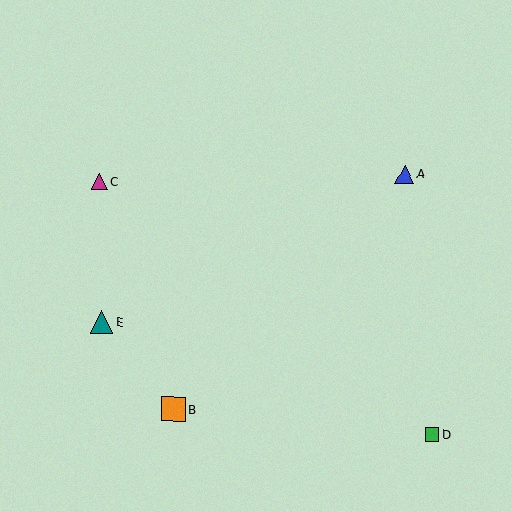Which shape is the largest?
The orange square (labeled B) is the largest.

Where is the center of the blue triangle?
The center of the blue triangle is at (405, 174).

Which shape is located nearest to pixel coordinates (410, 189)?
The blue triangle (labeled A) at (405, 174) is nearest to that location.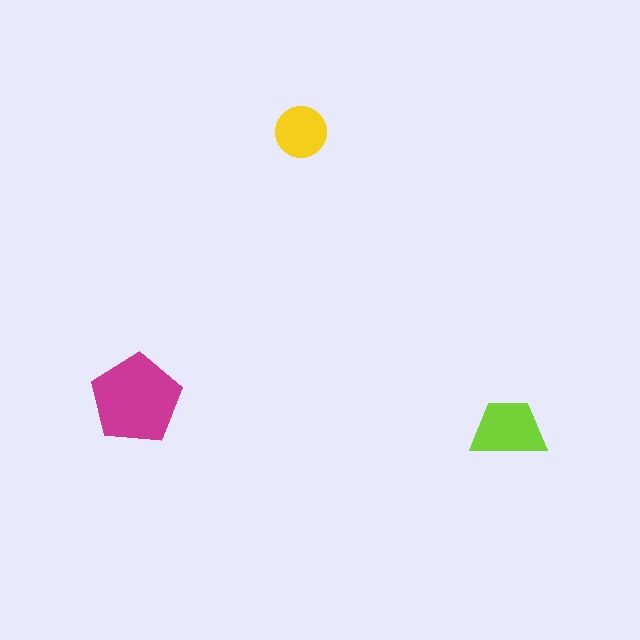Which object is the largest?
The magenta pentagon.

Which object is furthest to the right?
The lime trapezoid is rightmost.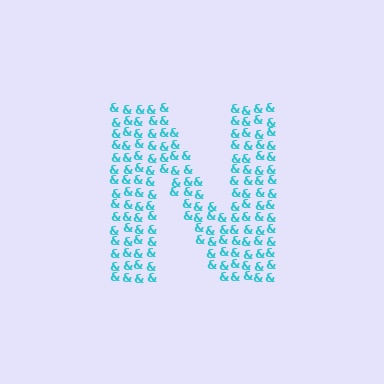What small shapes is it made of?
It is made of small ampersands.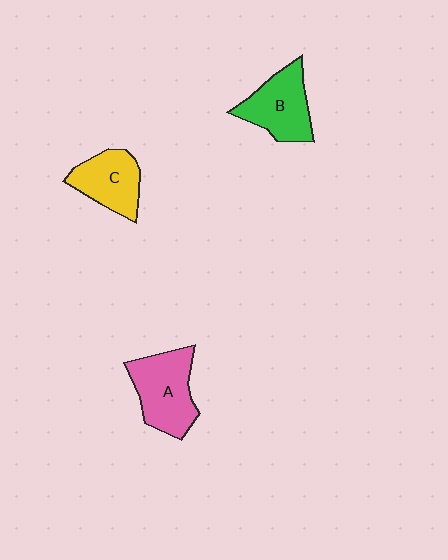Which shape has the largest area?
Shape A (pink).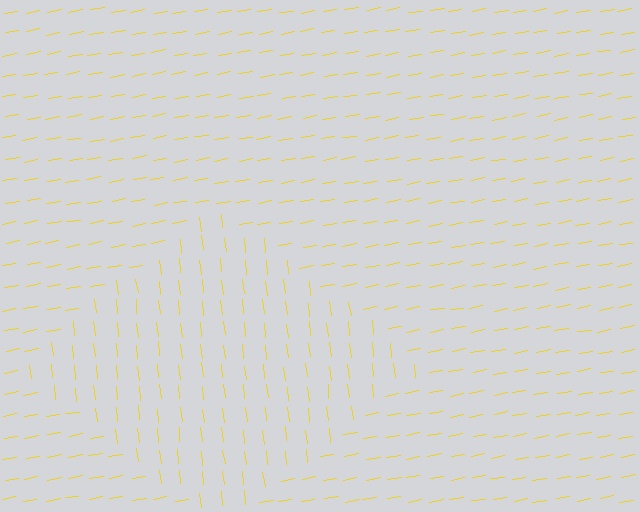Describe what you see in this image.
The image is filled with small yellow line segments. A diamond region in the image has lines oriented differently from the surrounding lines, creating a visible texture boundary.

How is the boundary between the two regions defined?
The boundary is defined purely by a change in line orientation (approximately 87 degrees difference). All lines are the same color and thickness.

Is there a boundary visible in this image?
Yes, there is a texture boundary formed by a change in line orientation.